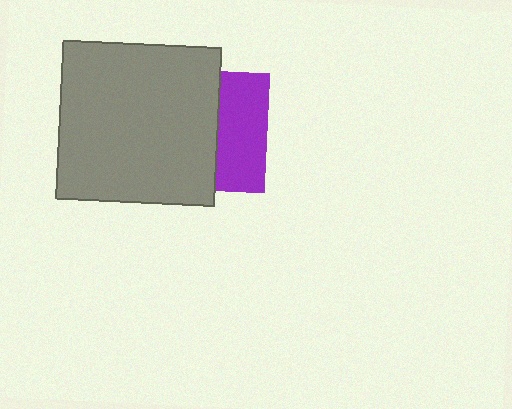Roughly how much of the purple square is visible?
A small part of it is visible (roughly 40%).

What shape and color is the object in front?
The object in front is a gray square.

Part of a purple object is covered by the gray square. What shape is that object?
It is a square.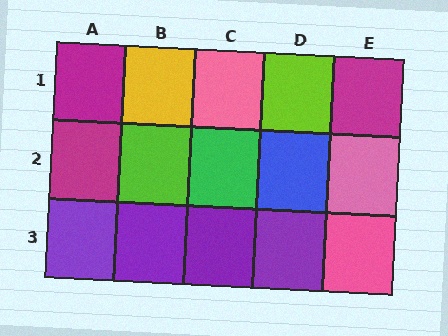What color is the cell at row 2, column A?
Magenta.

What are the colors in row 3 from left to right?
Purple, purple, purple, purple, pink.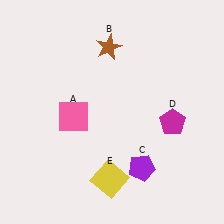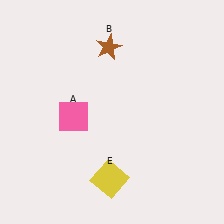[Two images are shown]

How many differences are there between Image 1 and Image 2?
There are 2 differences between the two images.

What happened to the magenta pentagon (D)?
The magenta pentagon (D) was removed in Image 2. It was in the bottom-right area of Image 1.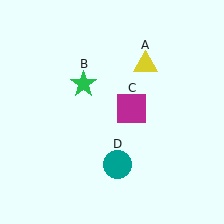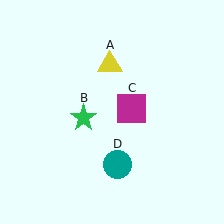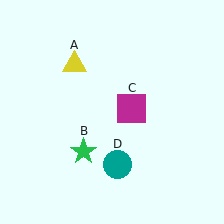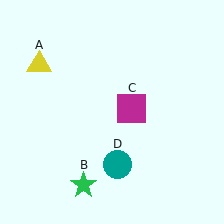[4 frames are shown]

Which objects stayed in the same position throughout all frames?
Magenta square (object C) and teal circle (object D) remained stationary.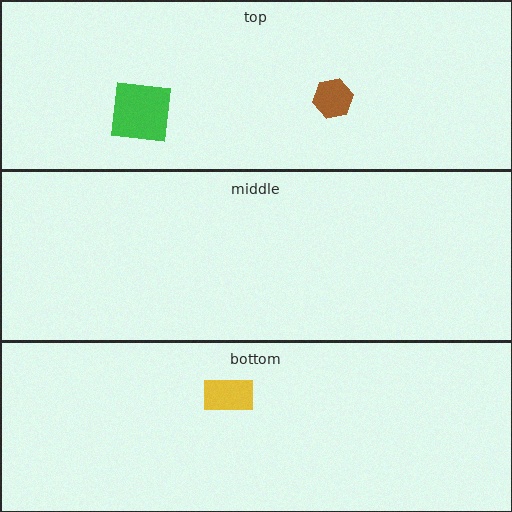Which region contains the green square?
The top region.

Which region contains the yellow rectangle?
The bottom region.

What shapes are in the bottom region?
The yellow rectangle.